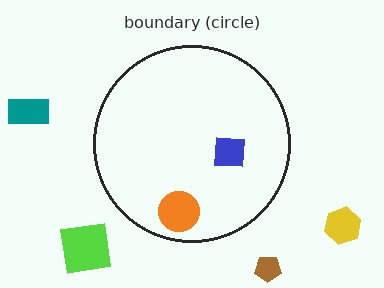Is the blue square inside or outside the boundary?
Inside.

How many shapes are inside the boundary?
2 inside, 4 outside.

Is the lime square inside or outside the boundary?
Outside.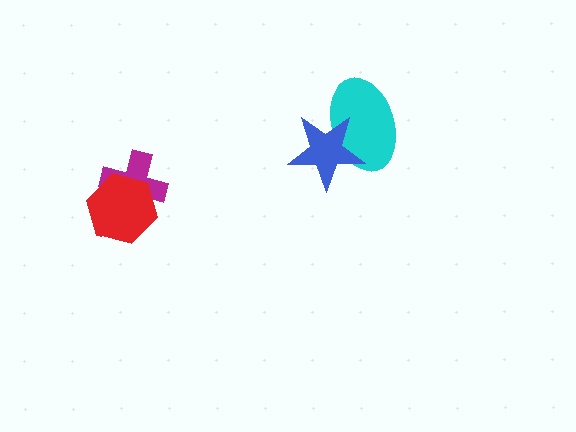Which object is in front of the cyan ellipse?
The blue star is in front of the cyan ellipse.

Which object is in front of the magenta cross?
The red hexagon is in front of the magenta cross.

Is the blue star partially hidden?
No, no other shape covers it.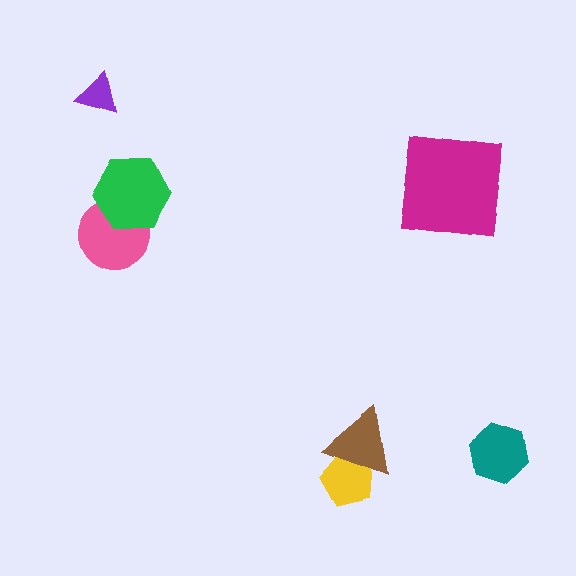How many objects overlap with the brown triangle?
1 object overlaps with the brown triangle.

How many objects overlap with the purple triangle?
0 objects overlap with the purple triangle.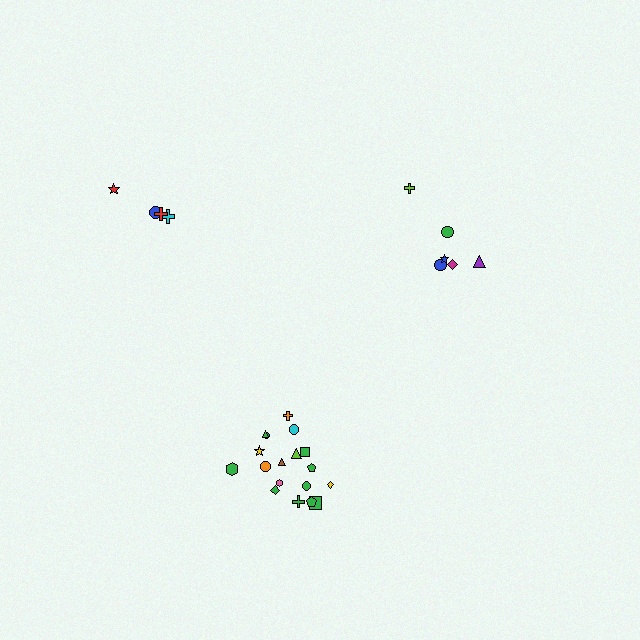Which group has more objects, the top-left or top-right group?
The top-right group.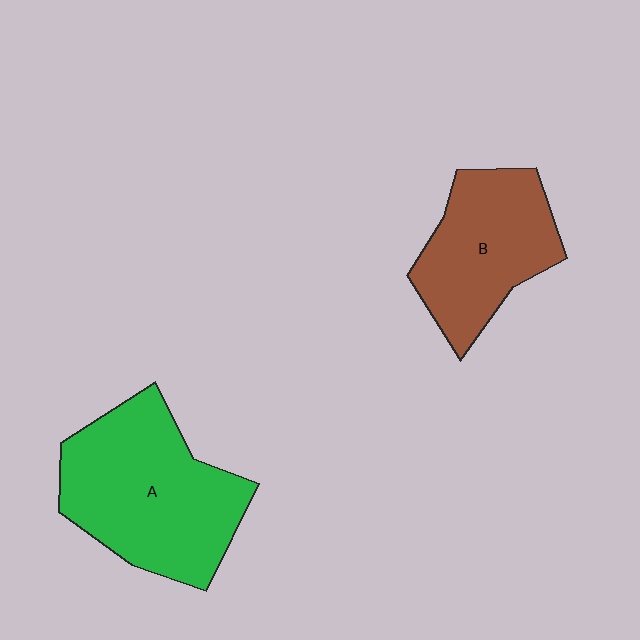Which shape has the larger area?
Shape A (green).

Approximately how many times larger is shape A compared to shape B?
Approximately 1.4 times.